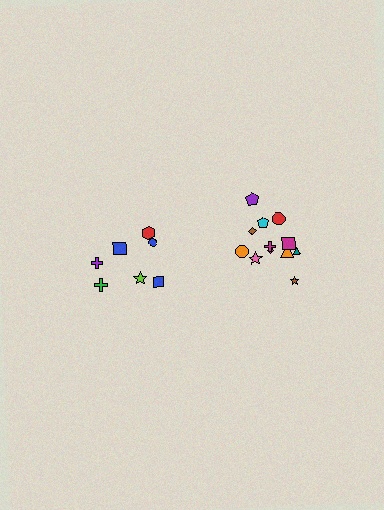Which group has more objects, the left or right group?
The right group.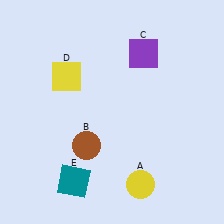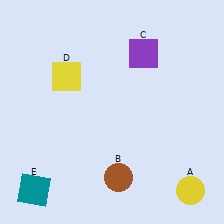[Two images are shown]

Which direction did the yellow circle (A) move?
The yellow circle (A) moved right.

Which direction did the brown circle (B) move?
The brown circle (B) moved down.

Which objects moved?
The objects that moved are: the yellow circle (A), the brown circle (B), the teal square (E).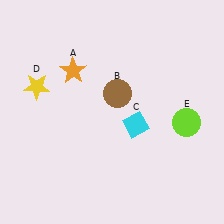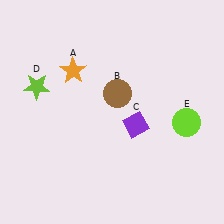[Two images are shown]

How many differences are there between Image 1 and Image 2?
There are 2 differences between the two images.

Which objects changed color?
C changed from cyan to purple. D changed from yellow to lime.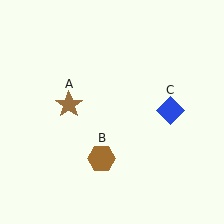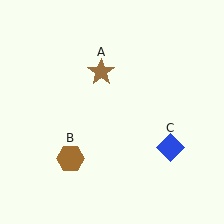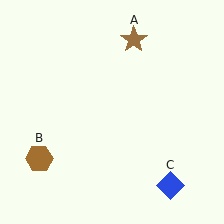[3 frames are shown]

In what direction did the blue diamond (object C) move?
The blue diamond (object C) moved down.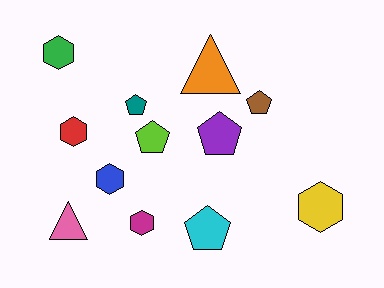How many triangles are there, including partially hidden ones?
There are 2 triangles.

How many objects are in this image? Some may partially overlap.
There are 12 objects.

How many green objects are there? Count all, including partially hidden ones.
There is 1 green object.